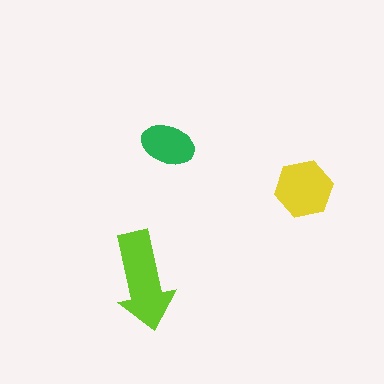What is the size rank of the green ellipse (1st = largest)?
3rd.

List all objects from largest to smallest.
The lime arrow, the yellow hexagon, the green ellipse.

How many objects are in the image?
There are 3 objects in the image.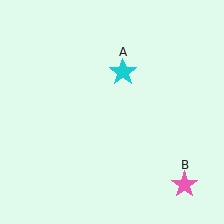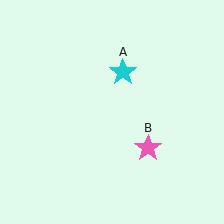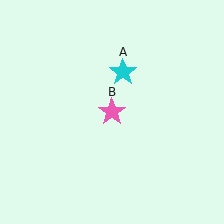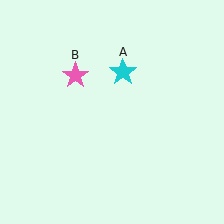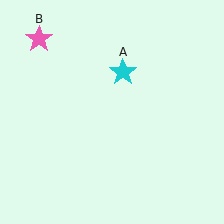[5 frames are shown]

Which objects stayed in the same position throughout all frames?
Cyan star (object A) remained stationary.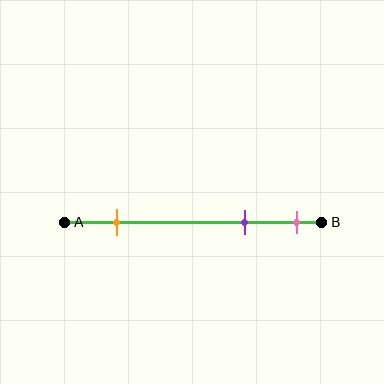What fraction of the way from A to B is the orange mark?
The orange mark is approximately 20% (0.2) of the way from A to B.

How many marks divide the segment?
There are 3 marks dividing the segment.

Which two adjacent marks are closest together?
The purple and pink marks are the closest adjacent pair.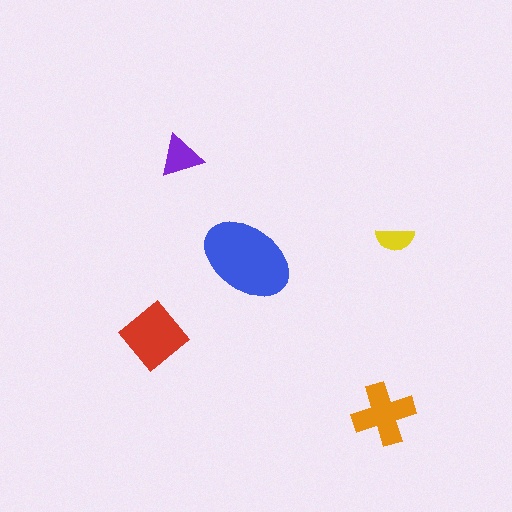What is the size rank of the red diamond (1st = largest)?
2nd.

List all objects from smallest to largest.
The yellow semicircle, the purple triangle, the orange cross, the red diamond, the blue ellipse.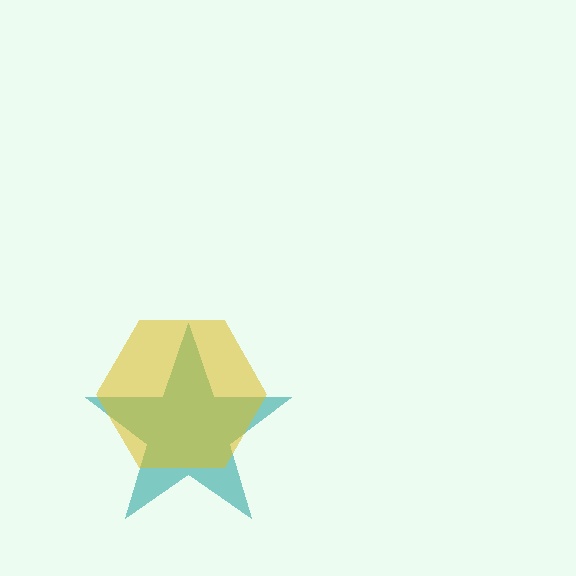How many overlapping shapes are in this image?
There are 2 overlapping shapes in the image.